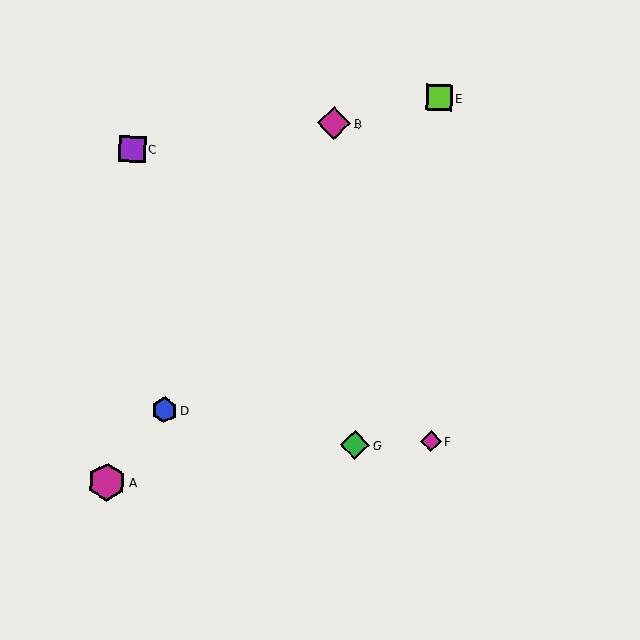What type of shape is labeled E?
Shape E is a lime square.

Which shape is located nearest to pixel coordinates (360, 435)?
The green diamond (labeled G) at (355, 445) is nearest to that location.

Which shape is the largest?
The magenta hexagon (labeled A) is the largest.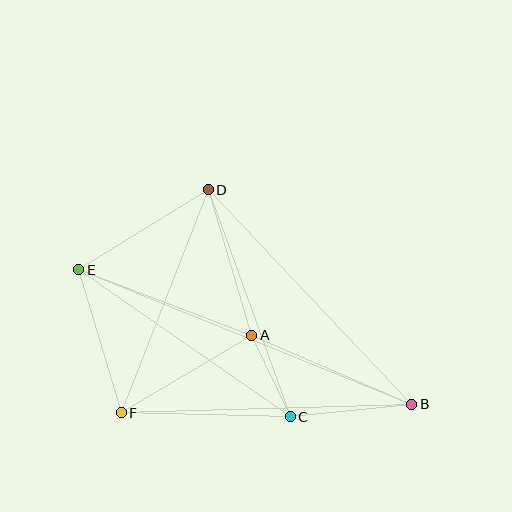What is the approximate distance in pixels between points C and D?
The distance between C and D is approximately 241 pixels.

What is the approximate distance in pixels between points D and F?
The distance between D and F is approximately 239 pixels.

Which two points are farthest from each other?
Points B and E are farthest from each other.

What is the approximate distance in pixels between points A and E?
The distance between A and E is approximately 185 pixels.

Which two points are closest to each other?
Points A and C are closest to each other.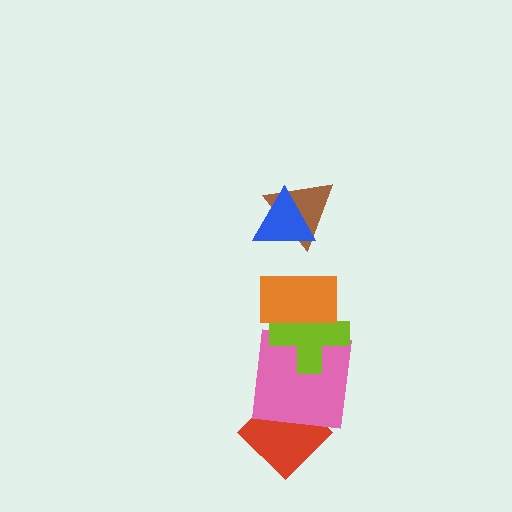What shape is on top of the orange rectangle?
The brown triangle is on top of the orange rectangle.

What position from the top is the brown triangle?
The brown triangle is 2nd from the top.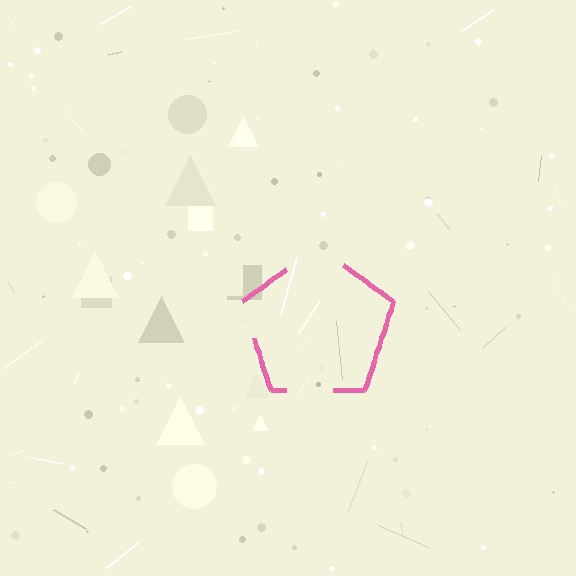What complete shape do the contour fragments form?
The contour fragments form a pentagon.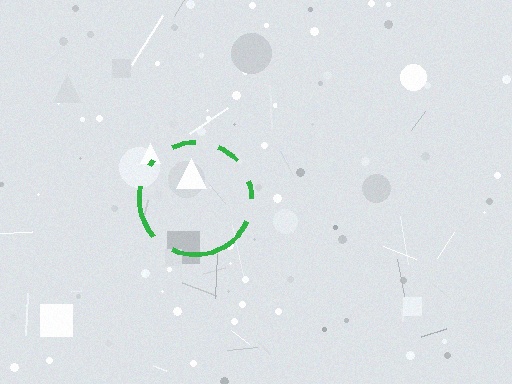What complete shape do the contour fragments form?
The contour fragments form a circle.